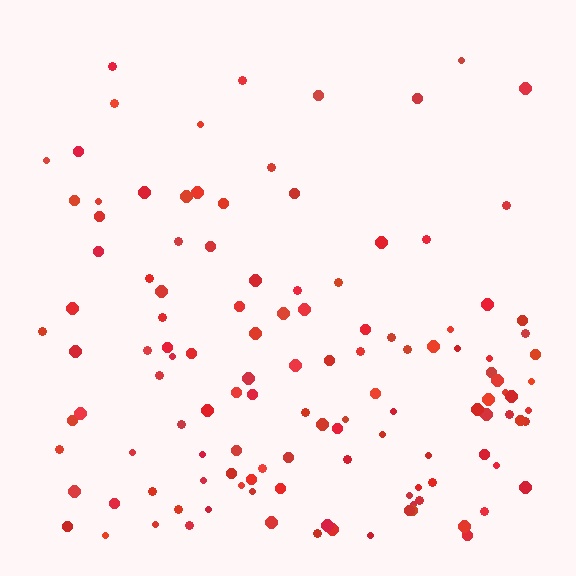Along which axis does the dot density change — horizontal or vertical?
Vertical.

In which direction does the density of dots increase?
From top to bottom, with the bottom side densest.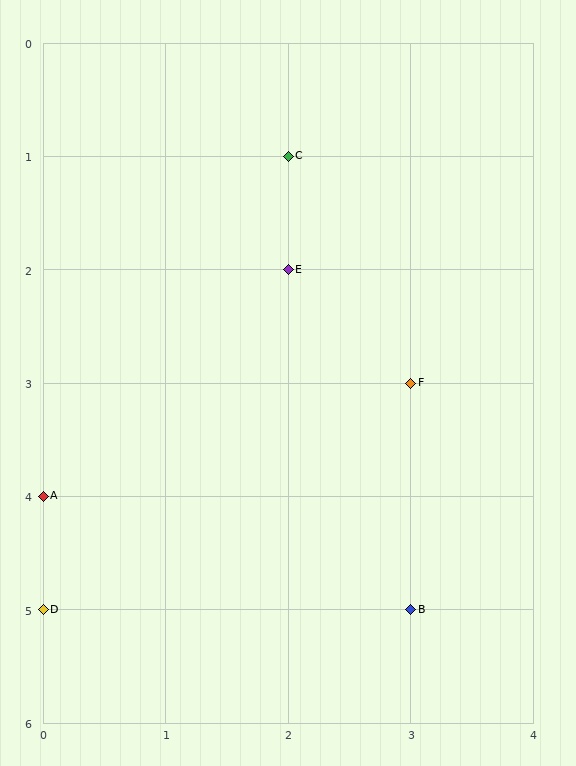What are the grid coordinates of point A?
Point A is at grid coordinates (0, 4).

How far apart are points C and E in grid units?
Points C and E are 1 row apart.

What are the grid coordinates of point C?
Point C is at grid coordinates (2, 1).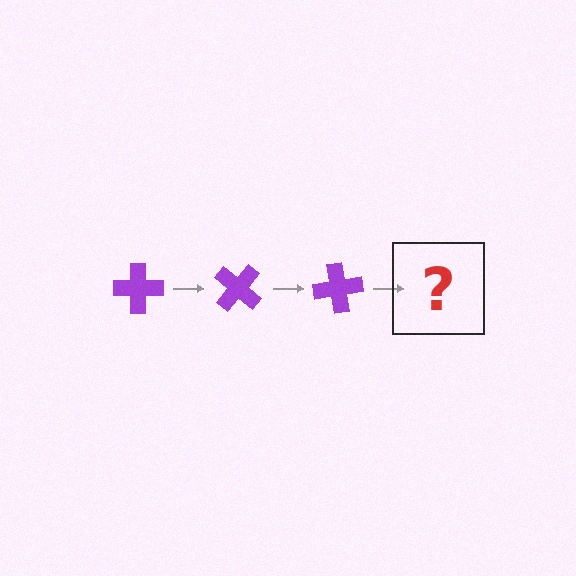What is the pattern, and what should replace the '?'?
The pattern is that the cross rotates 40 degrees each step. The '?' should be a purple cross rotated 120 degrees.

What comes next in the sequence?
The next element should be a purple cross rotated 120 degrees.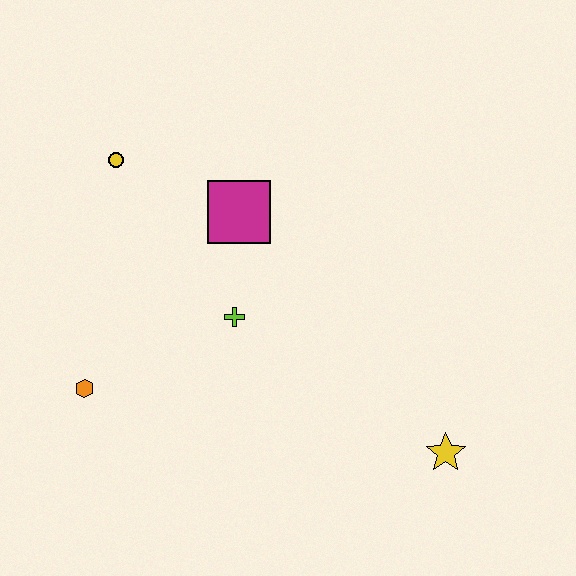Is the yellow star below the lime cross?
Yes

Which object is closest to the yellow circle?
The magenta square is closest to the yellow circle.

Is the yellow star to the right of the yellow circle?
Yes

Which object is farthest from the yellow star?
The yellow circle is farthest from the yellow star.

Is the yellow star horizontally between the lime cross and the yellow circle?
No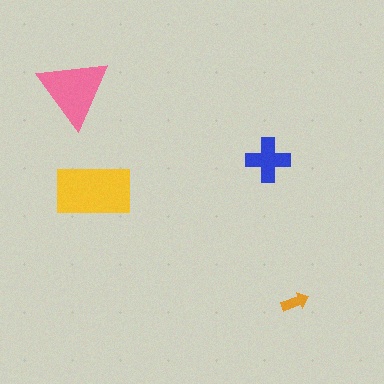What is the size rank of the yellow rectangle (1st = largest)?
1st.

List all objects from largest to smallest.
The yellow rectangle, the pink triangle, the blue cross, the orange arrow.